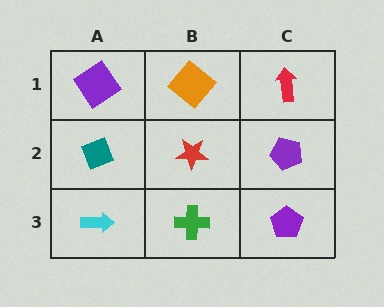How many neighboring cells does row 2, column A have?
3.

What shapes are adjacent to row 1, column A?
A teal diamond (row 2, column A), an orange diamond (row 1, column B).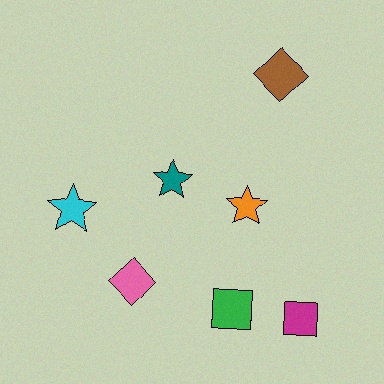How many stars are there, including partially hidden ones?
There are 3 stars.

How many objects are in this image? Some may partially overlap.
There are 7 objects.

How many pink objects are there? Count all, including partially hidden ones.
There is 1 pink object.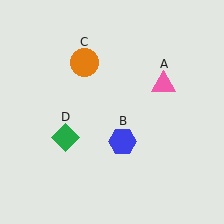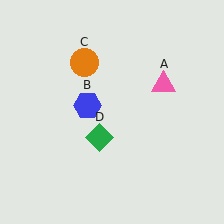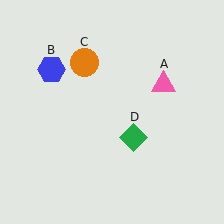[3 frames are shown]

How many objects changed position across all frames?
2 objects changed position: blue hexagon (object B), green diamond (object D).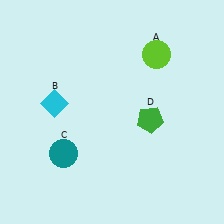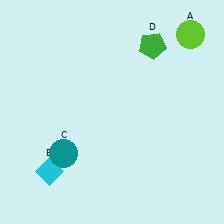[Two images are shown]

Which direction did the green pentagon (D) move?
The green pentagon (D) moved up.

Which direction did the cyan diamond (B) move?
The cyan diamond (B) moved down.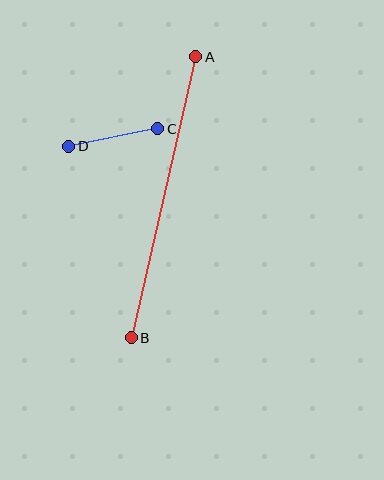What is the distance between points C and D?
The distance is approximately 91 pixels.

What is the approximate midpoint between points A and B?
The midpoint is at approximately (163, 197) pixels.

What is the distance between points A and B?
The distance is approximately 288 pixels.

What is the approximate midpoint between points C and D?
The midpoint is at approximately (113, 138) pixels.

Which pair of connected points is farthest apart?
Points A and B are farthest apart.